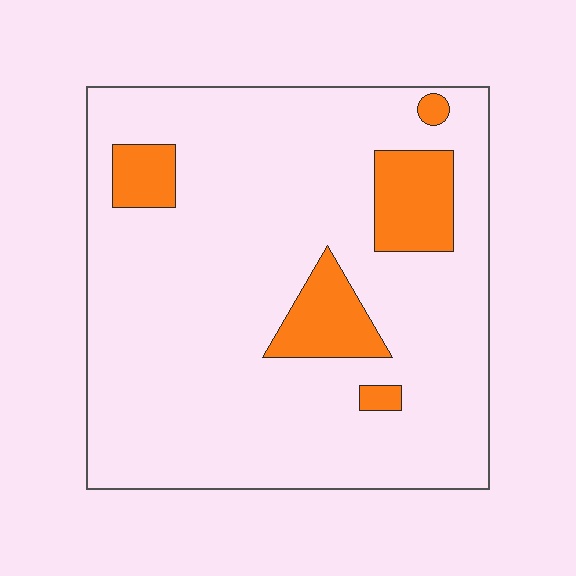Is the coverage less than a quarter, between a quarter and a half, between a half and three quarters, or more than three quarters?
Less than a quarter.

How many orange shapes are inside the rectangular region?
5.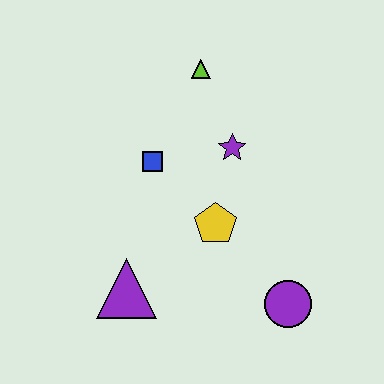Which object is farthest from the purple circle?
The lime triangle is farthest from the purple circle.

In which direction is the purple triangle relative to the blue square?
The purple triangle is below the blue square.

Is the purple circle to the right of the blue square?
Yes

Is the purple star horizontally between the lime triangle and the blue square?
No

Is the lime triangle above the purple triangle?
Yes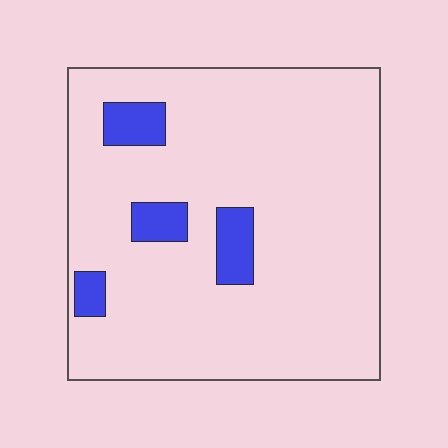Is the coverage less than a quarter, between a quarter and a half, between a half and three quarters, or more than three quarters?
Less than a quarter.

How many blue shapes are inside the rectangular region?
4.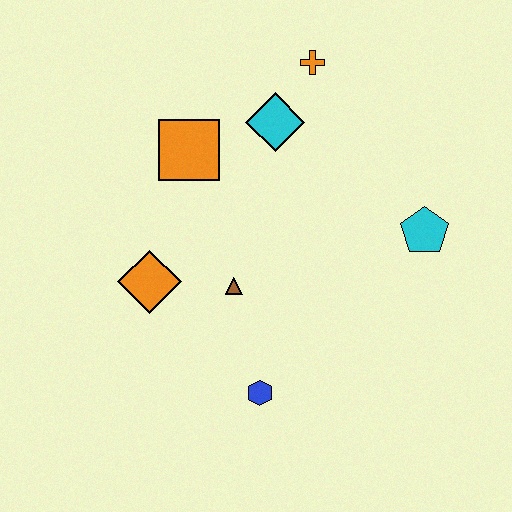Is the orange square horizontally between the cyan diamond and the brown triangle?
No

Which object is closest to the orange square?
The cyan diamond is closest to the orange square.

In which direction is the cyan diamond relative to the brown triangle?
The cyan diamond is above the brown triangle.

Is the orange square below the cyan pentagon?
No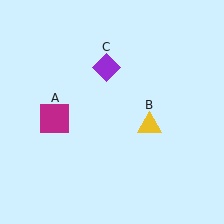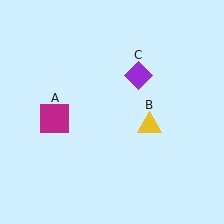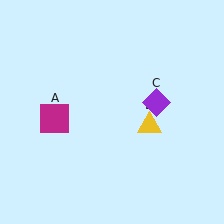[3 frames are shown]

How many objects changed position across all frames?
1 object changed position: purple diamond (object C).